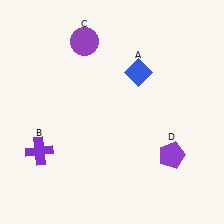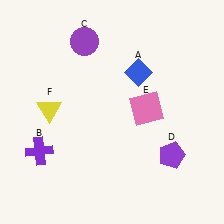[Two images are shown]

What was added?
A pink square (E), a yellow triangle (F) were added in Image 2.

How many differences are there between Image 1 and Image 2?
There are 2 differences between the two images.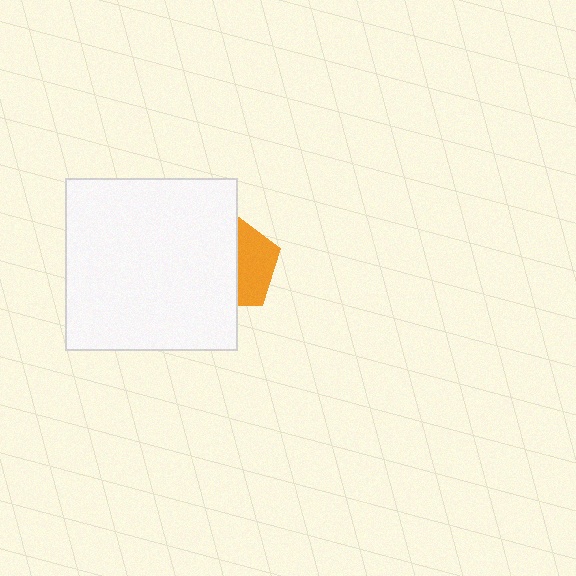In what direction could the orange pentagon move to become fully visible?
The orange pentagon could move right. That would shift it out from behind the white square entirely.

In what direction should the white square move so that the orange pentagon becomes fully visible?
The white square should move left. That is the shortest direction to clear the overlap and leave the orange pentagon fully visible.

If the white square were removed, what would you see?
You would see the complete orange pentagon.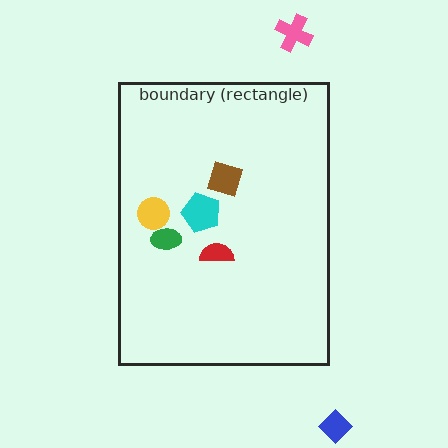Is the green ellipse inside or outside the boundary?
Inside.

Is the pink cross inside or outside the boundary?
Outside.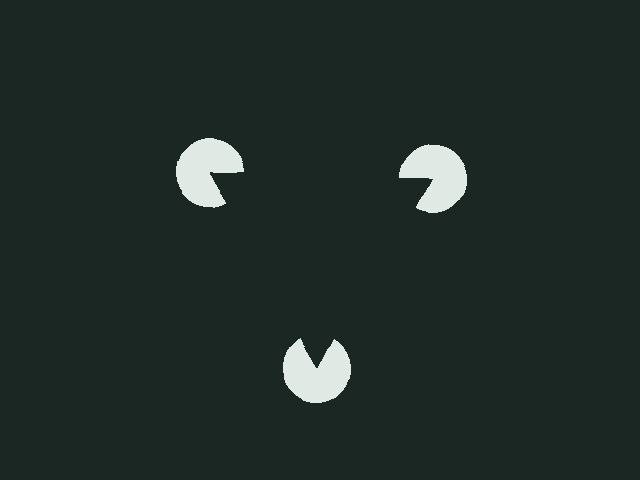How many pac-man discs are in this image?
There are 3 — one at each vertex of the illusory triangle.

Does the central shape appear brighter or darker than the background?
It typically appears slightly darker than the background, even though no actual brightness change is drawn.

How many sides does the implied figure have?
3 sides.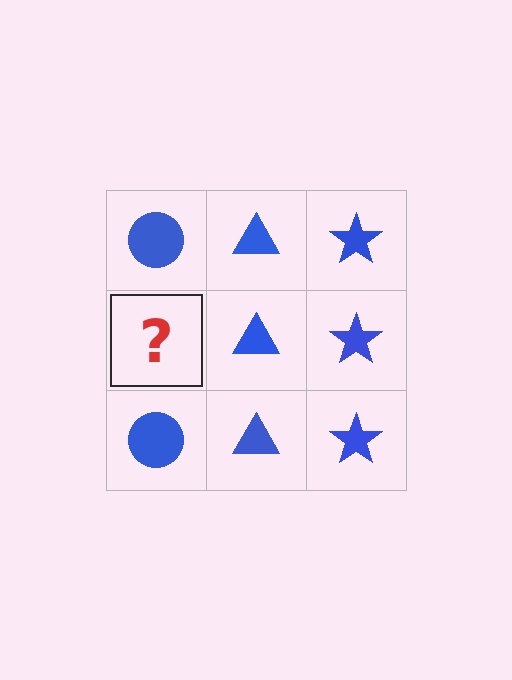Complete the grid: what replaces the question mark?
The question mark should be replaced with a blue circle.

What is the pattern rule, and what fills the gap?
The rule is that each column has a consistent shape. The gap should be filled with a blue circle.